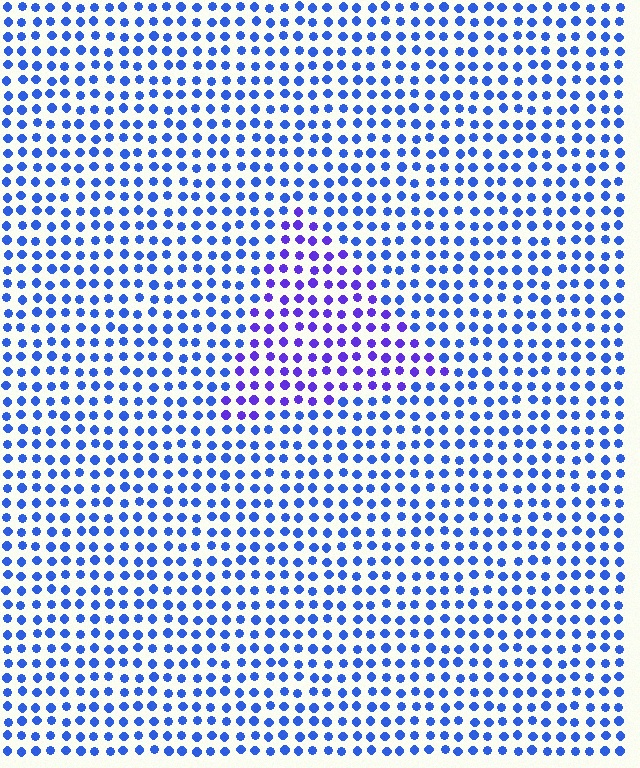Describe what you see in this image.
The image is filled with small blue elements in a uniform arrangement. A triangle-shaped region is visible where the elements are tinted to a slightly different hue, forming a subtle color boundary.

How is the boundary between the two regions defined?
The boundary is defined purely by a slight shift in hue (about 33 degrees). Spacing, size, and orientation are identical on both sides.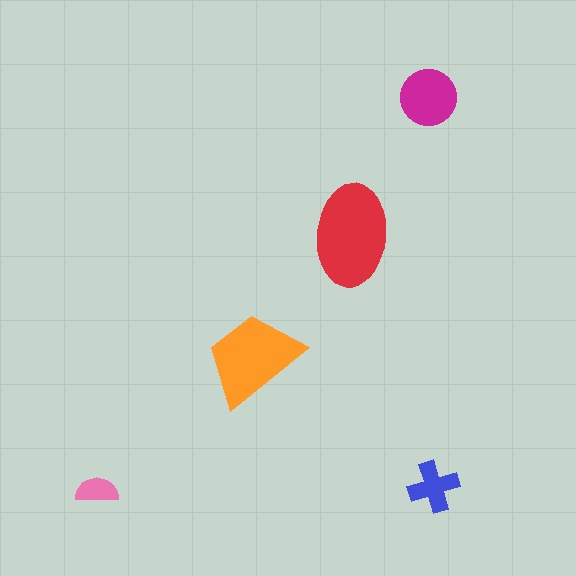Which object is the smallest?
The pink semicircle.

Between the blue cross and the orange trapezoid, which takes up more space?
The orange trapezoid.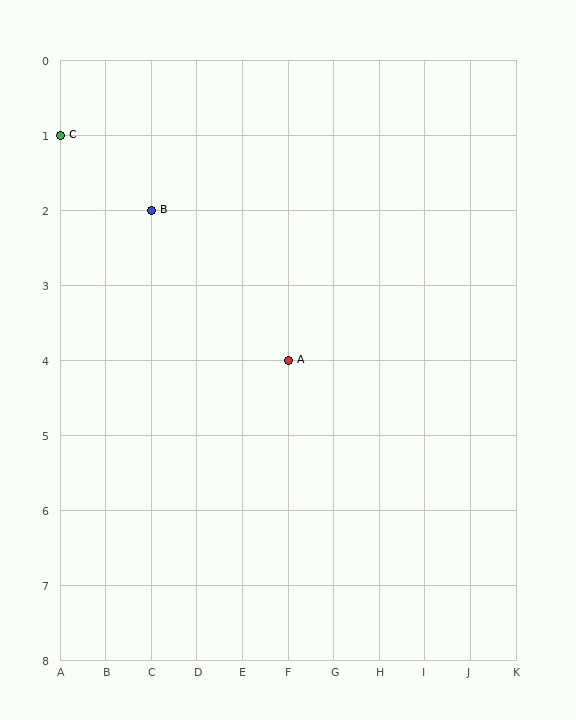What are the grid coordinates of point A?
Point A is at grid coordinates (F, 4).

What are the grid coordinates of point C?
Point C is at grid coordinates (A, 1).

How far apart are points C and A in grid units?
Points C and A are 5 columns and 3 rows apart (about 5.8 grid units diagonally).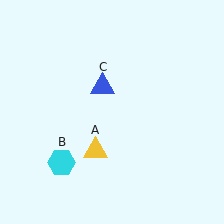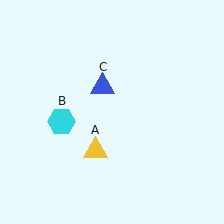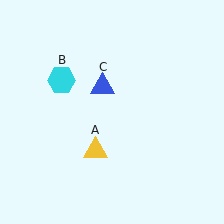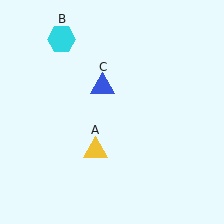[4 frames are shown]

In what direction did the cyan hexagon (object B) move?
The cyan hexagon (object B) moved up.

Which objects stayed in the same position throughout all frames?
Yellow triangle (object A) and blue triangle (object C) remained stationary.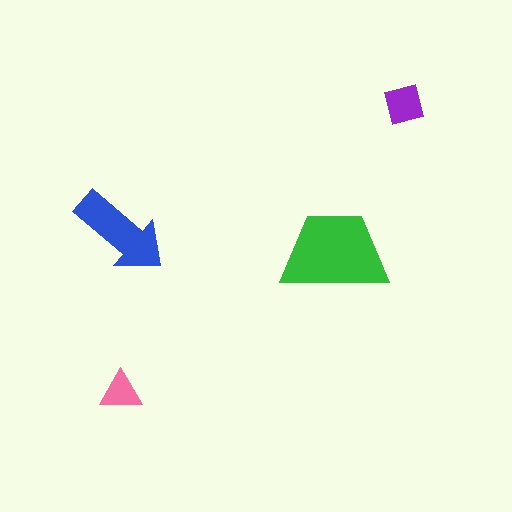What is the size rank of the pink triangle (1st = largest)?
4th.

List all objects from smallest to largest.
The pink triangle, the purple square, the blue arrow, the green trapezoid.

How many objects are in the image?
There are 4 objects in the image.